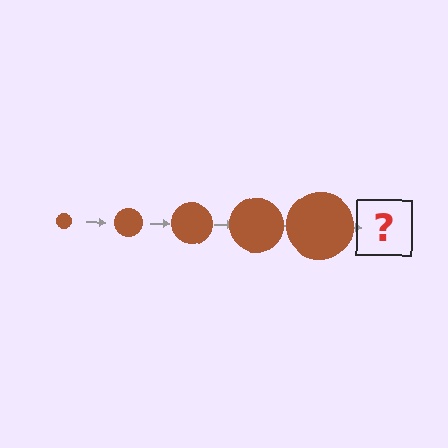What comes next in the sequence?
The next element should be a brown circle, larger than the previous one.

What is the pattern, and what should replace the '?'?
The pattern is that the circle gets progressively larger each step. The '?' should be a brown circle, larger than the previous one.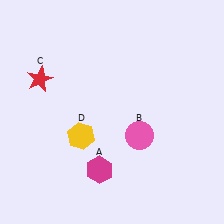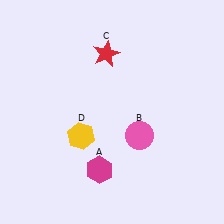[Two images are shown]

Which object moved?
The red star (C) moved right.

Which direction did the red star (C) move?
The red star (C) moved right.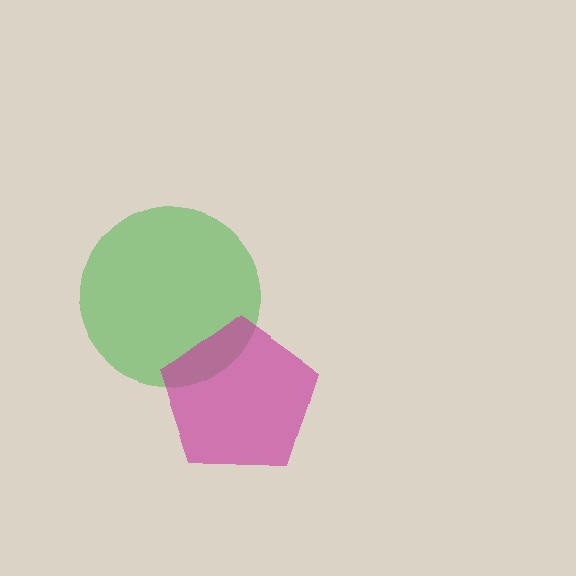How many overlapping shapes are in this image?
There are 2 overlapping shapes in the image.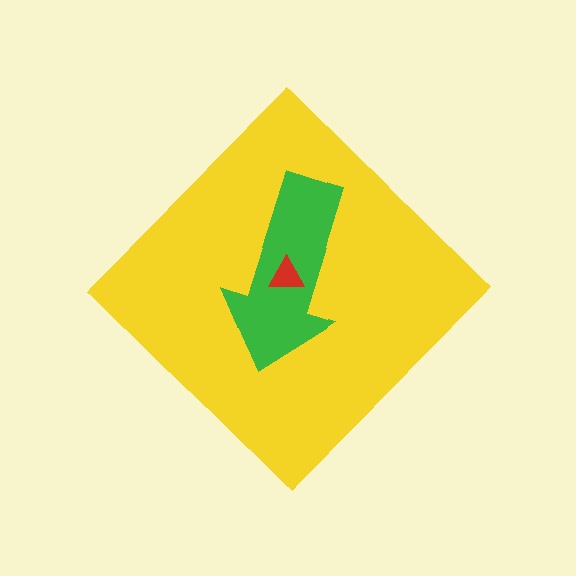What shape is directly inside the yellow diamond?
The green arrow.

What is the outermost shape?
The yellow diamond.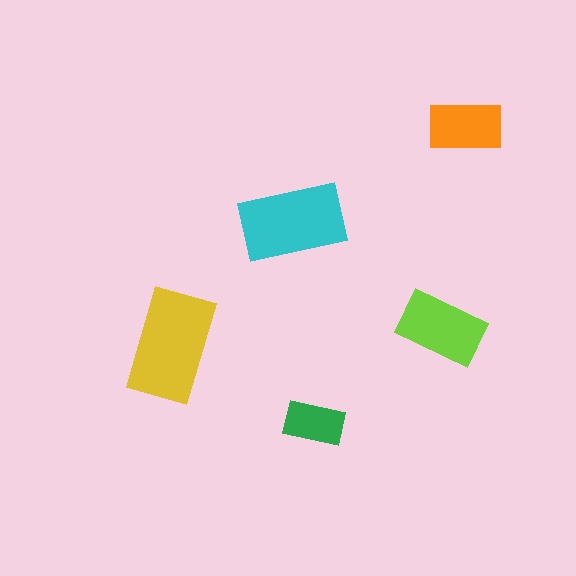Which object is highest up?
The orange rectangle is topmost.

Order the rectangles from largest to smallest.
the yellow one, the cyan one, the lime one, the orange one, the green one.